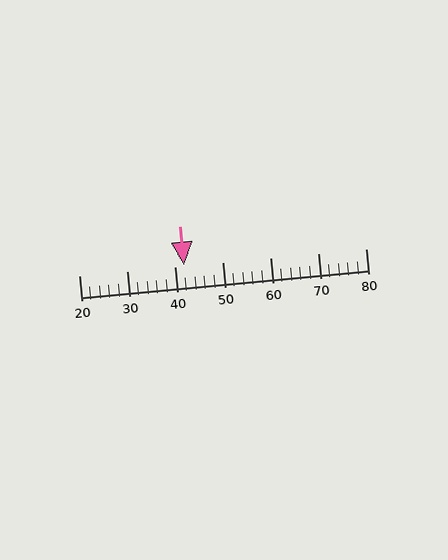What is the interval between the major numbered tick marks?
The major tick marks are spaced 10 units apart.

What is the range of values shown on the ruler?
The ruler shows values from 20 to 80.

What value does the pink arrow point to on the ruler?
The pink arrow points to approximately 42.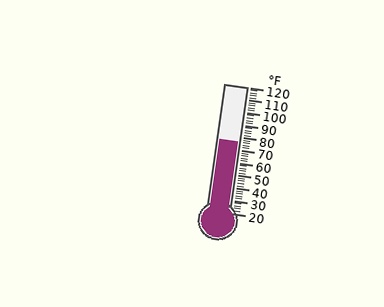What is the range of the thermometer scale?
The thermometer scale ranges from 20°F to 120°F.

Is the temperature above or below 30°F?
The temperature is above 30°F.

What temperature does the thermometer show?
The thermometer shows approximately 76°F.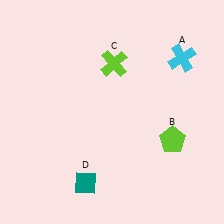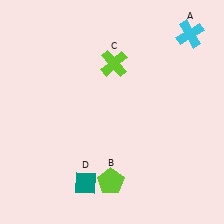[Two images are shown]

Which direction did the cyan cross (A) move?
The cyan cross (A) moved up.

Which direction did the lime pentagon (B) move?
The lime pentagon (B) moved left.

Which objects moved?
The objects that moved are: the cyan cross (A), the lime pentagon (B).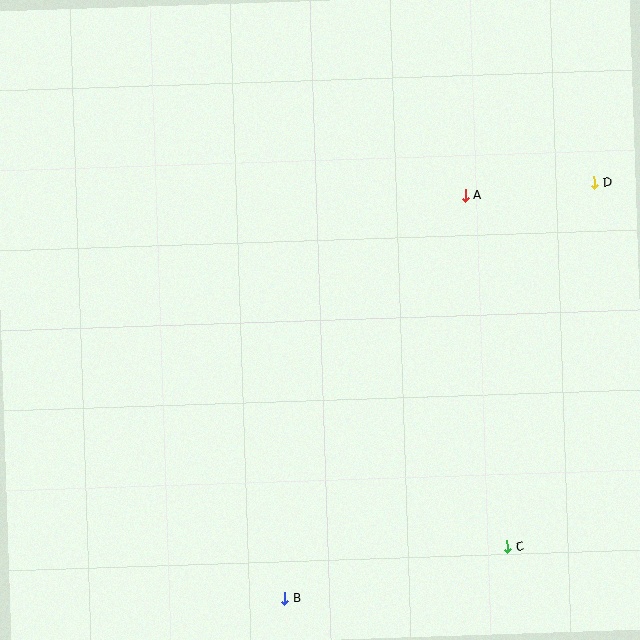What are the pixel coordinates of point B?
Point B is at (285, 599).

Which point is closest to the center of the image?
Point A at (465, 196) is closest to the center.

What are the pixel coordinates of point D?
Point D is at (594, 183).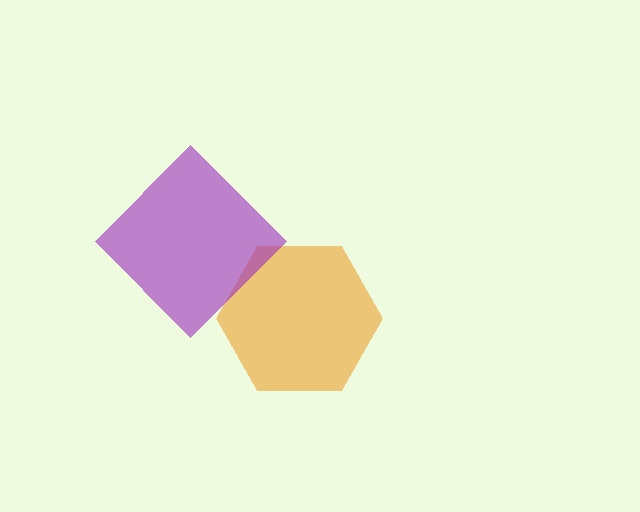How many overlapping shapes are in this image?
There are 2 overlapping shapes in the image.